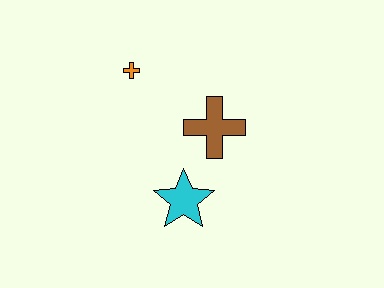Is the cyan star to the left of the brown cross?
Yes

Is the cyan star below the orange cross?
Yes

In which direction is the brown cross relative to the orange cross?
The brown cross is to the right of the orange cross.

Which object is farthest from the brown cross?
The orange cross is farthest from the brown cross.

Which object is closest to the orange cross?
The brown cross is closest to the orange cross.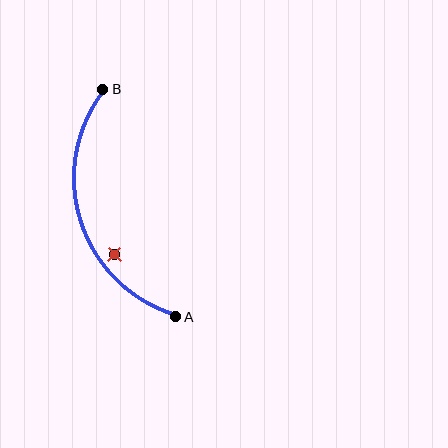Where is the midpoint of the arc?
The arc midpoint is the point on the curve farthest from the straight line joining A and B. It sits to the left of that line.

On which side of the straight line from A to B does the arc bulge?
The arc bulges to the left of the straight line connecting A and B.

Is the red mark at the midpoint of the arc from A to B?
No — the red mark does not lie on the arc at all. It sits slightly inside the curve.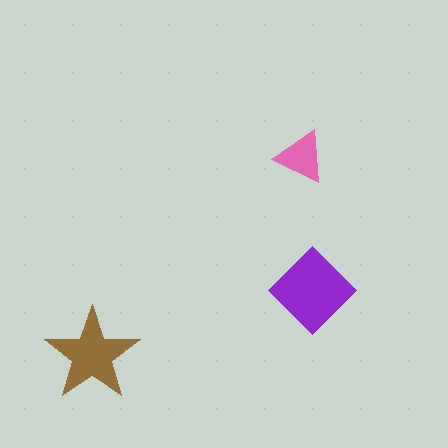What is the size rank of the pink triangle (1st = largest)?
3rd.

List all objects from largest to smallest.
The purple diamond, the brown star, the pink triangle.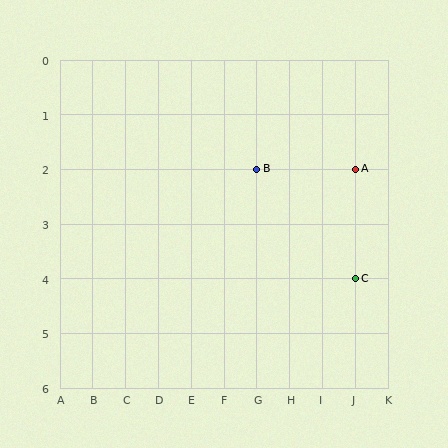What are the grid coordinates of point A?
Point A is at grid coordinates (J, 2).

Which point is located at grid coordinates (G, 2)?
Point B is at (G, 2).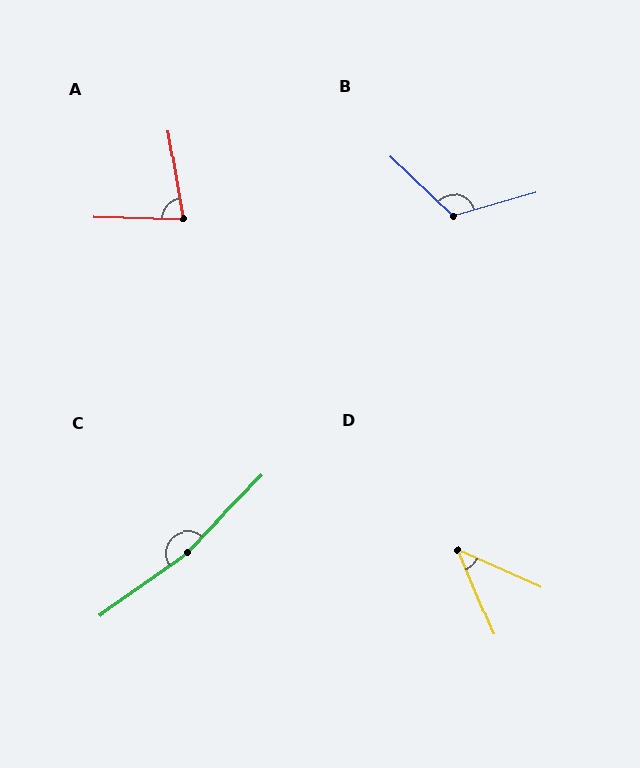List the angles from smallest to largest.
D (43°), A (79°), B (120°), C (170°).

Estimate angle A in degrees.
Approximately 79 degrees.